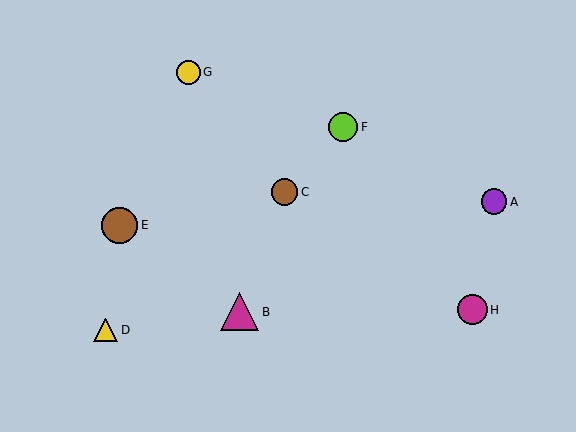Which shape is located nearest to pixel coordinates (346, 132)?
The lime circle (labeled F) at (343, 127) is nearest to that location.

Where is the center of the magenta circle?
The center of the magenta circle is at (472, 310).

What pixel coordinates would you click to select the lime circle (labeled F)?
Click at (343, 127) to select the lime circle F.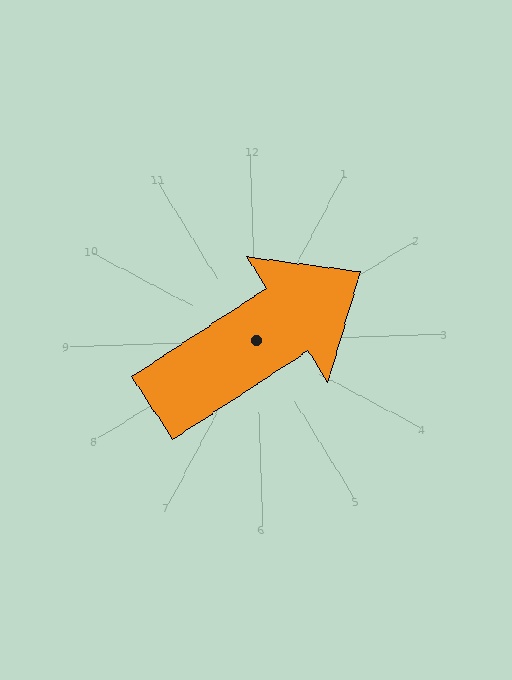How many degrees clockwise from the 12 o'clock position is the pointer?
Approximately 59 degrees.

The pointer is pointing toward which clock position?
Roughly 2 o'clock.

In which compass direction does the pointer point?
Northeast.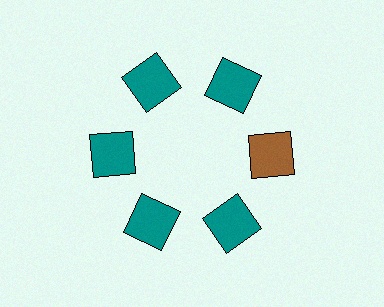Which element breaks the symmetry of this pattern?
The brown square at roughly the 3 o'clock position breaks the symmetry. All other shapes are teal squares.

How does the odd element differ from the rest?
It has a different color: brown instead of teal.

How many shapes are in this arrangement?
There are 6 shapes arranged in a ring pattern.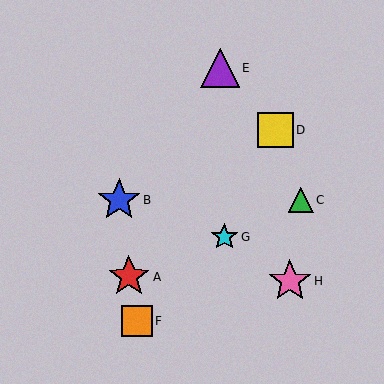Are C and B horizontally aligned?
Yes, both are at y≈200.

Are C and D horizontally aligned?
No, C is at y≈200 and D is at y≈130.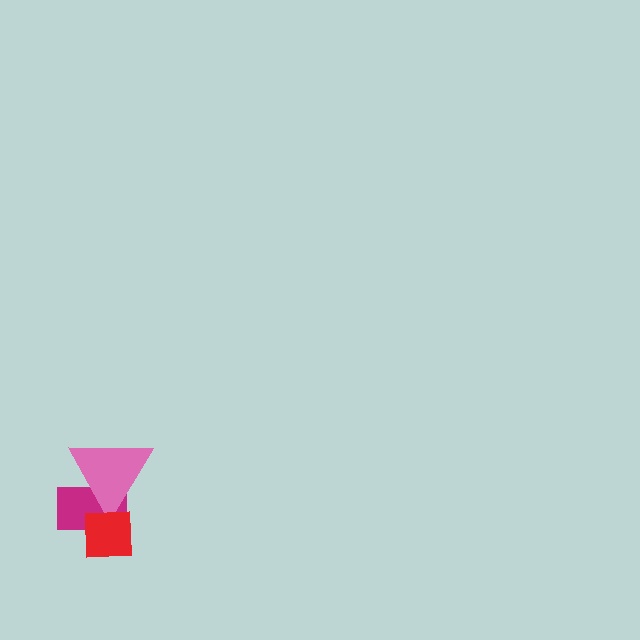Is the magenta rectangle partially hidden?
Yes, it is partially covered by another shape.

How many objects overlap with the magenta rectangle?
2 objects overlap with the magenta rectangle.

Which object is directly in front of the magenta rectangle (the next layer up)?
The pink triangle is directly in front of the magenta rectangle.